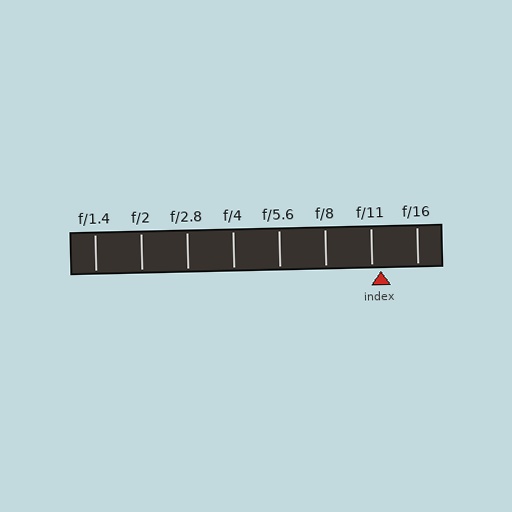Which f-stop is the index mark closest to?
The index mark is closest to f/11.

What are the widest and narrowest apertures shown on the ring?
The widest aperture shown is f/1.4 and the narrowest is f/16.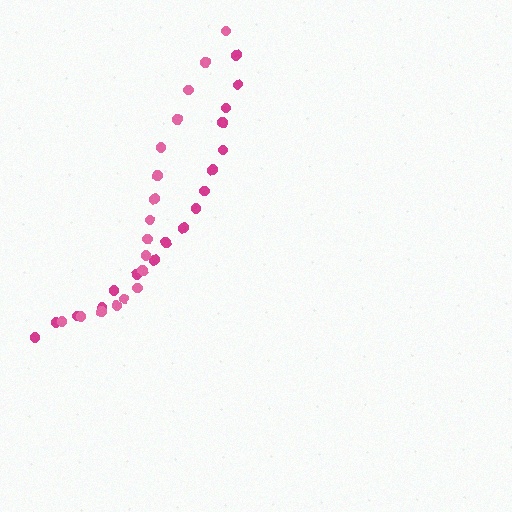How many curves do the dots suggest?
There are 2 distinct paths.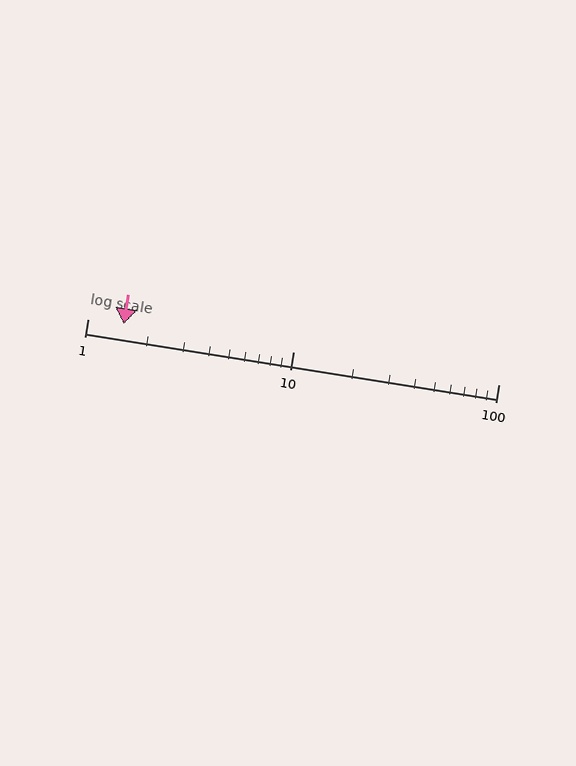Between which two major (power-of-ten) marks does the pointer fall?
The pointer is between 1 and 10.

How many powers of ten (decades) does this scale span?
The scale spans 2 decades, from 1 to 100.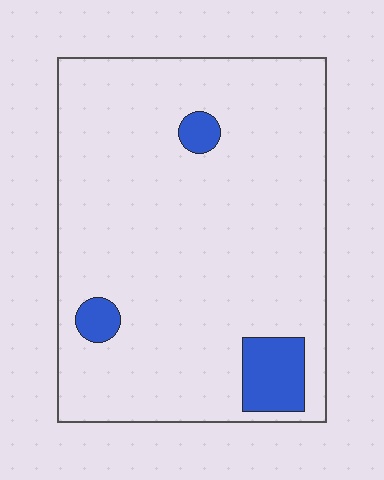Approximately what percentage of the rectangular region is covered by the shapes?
Approximately 10%.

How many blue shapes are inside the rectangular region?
3.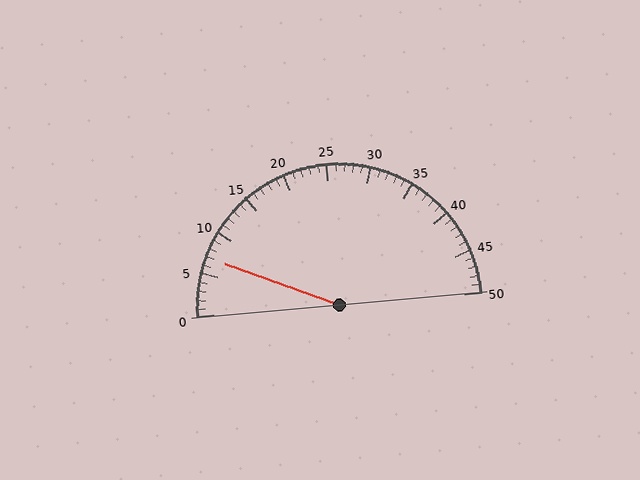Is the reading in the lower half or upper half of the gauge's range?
The reading is in the lower half of the range (0 to 50).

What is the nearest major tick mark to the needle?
The nearest major tick mark is 5.